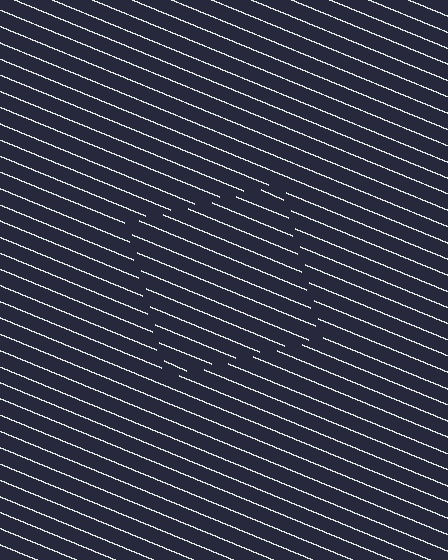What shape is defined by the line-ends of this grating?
An illusory square. The interior of the shape contains the same grating, shifted by half a period — the contour is defined by the phase discontinuity where line-ends from the inner and outer gratings abut.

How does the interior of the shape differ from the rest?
The interior of the shape contains the same grating, shifted by half a period — the contour is defined by the phase discontinuity where line-ends from the inner and outer gratings abut.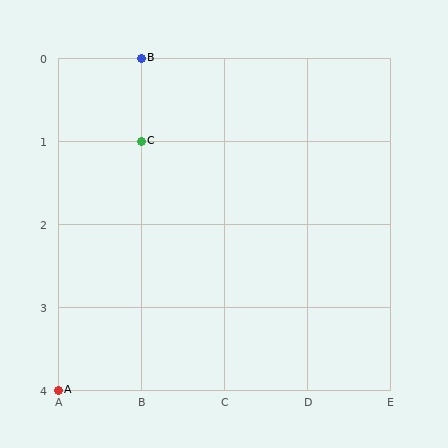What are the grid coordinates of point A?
Point A is at grid coordinates (A, 4).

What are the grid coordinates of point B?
Point B is at grid coordinates (B, 0).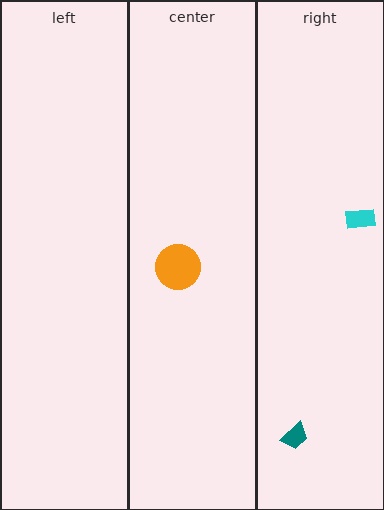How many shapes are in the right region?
2.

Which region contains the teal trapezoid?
The right region.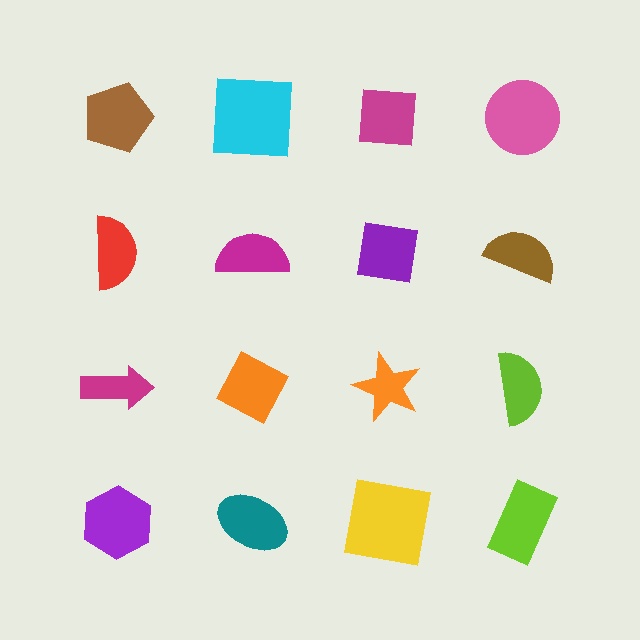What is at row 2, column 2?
A magenta semicircle.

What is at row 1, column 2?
A cyan square.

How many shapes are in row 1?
4 shapes.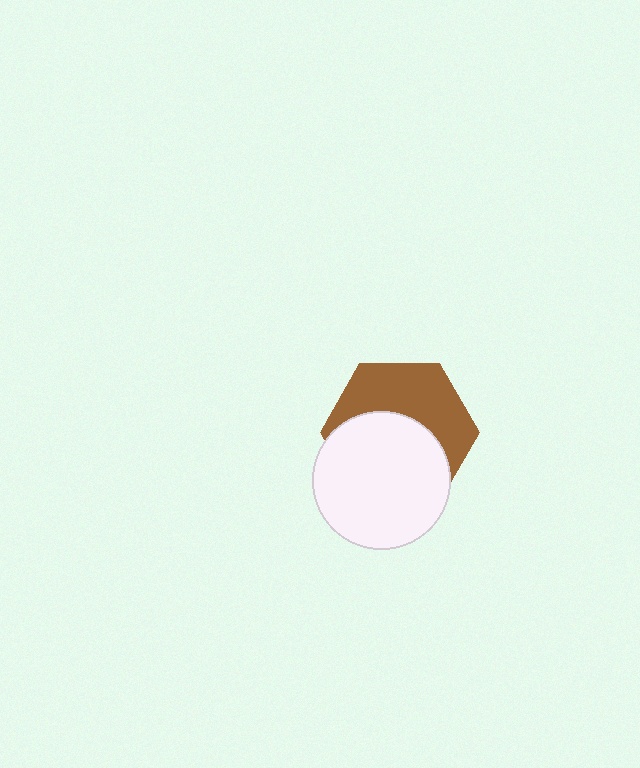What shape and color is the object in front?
The object in front is a white circle.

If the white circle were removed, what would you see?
You would see the complete brown hexagon.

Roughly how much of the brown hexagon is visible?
About half of it is visible (roughly 47%).